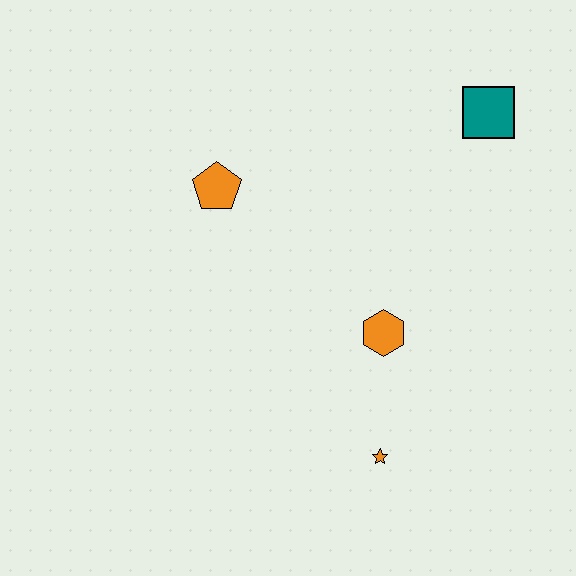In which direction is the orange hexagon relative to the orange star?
The orange hexagon is above the orange star.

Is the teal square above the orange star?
Yes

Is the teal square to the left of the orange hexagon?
No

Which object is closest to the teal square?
The orange hexagon is closest to the teal square.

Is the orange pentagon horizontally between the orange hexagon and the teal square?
No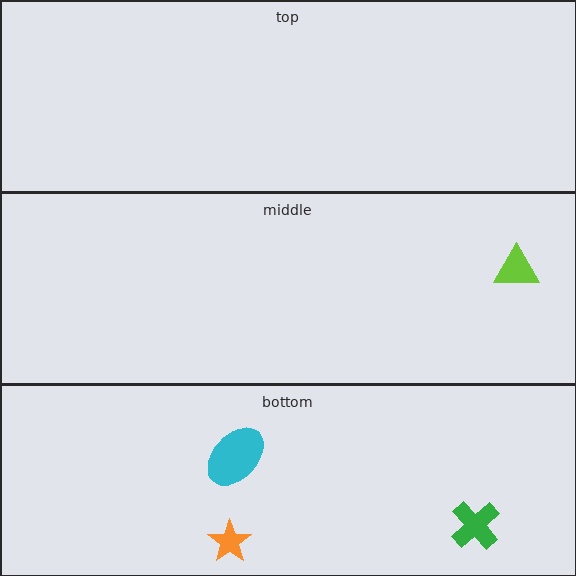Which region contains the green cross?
The bottom region.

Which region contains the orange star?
The bottom region.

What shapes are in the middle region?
The lime triangle.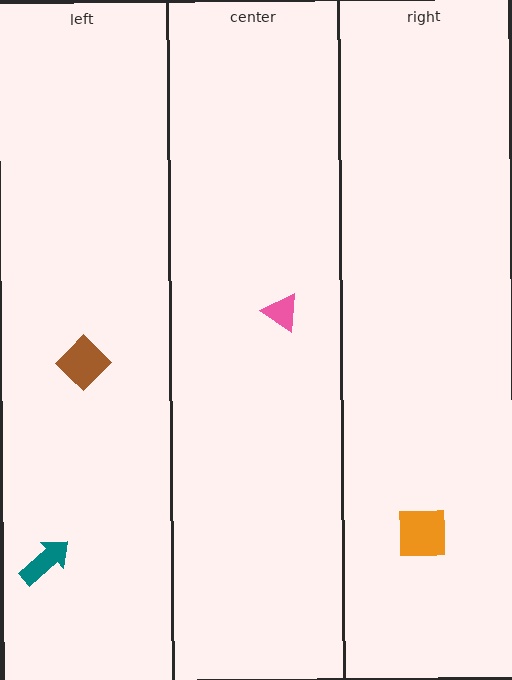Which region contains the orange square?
The right region.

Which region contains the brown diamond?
The left region.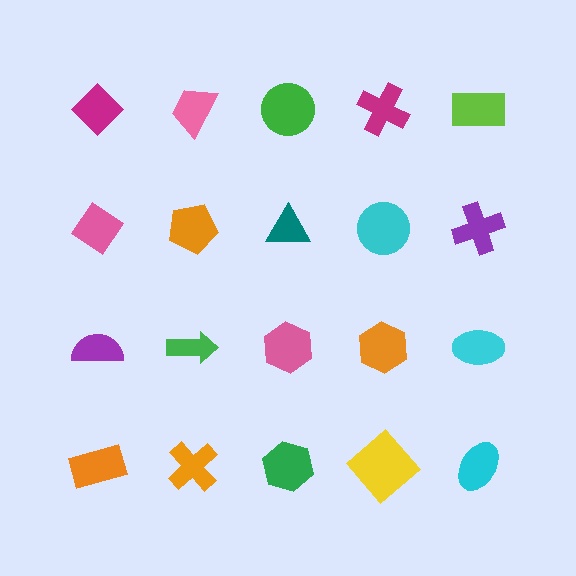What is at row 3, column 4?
An orange hexagon.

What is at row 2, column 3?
A teal triangle.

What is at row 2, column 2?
An orange pentagon.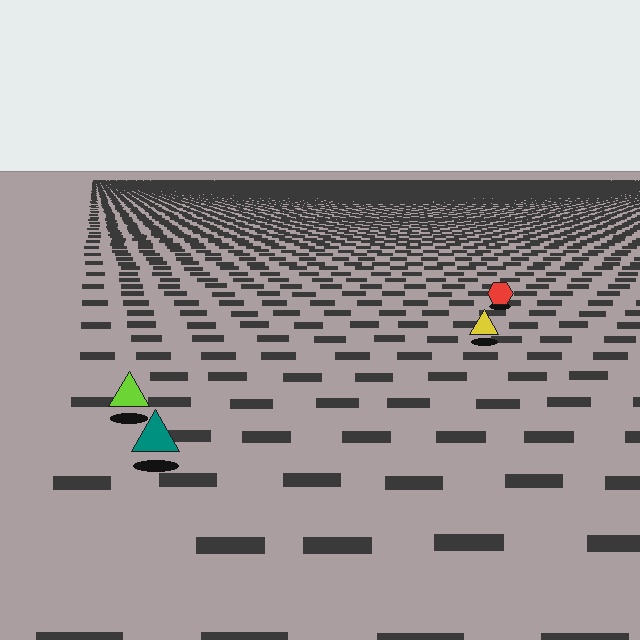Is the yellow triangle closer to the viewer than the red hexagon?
Yes. The yellow triangle is closer — you can tell from the texture gradient: the ground texture is coarser near it.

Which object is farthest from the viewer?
The red hexagon is farthest from the viewer. It appears smaller and the ground texture around it is denser.